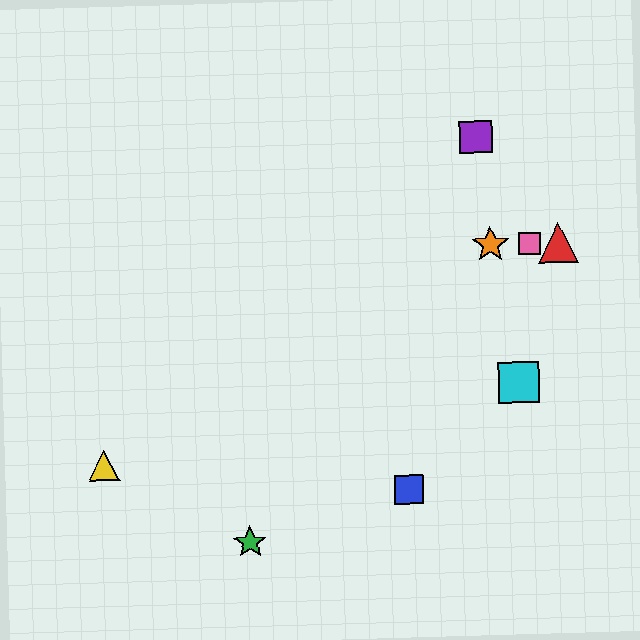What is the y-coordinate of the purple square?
The purple square is at y≈137.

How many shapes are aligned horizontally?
3 shapes (the red triangle, the orange star, the pink square) are aligned horizontally.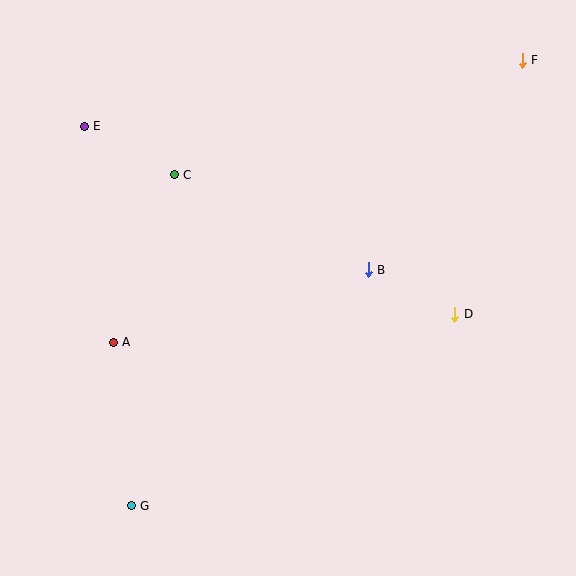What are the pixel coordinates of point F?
Point F is at (522, 60).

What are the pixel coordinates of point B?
Point B is at (368, 270).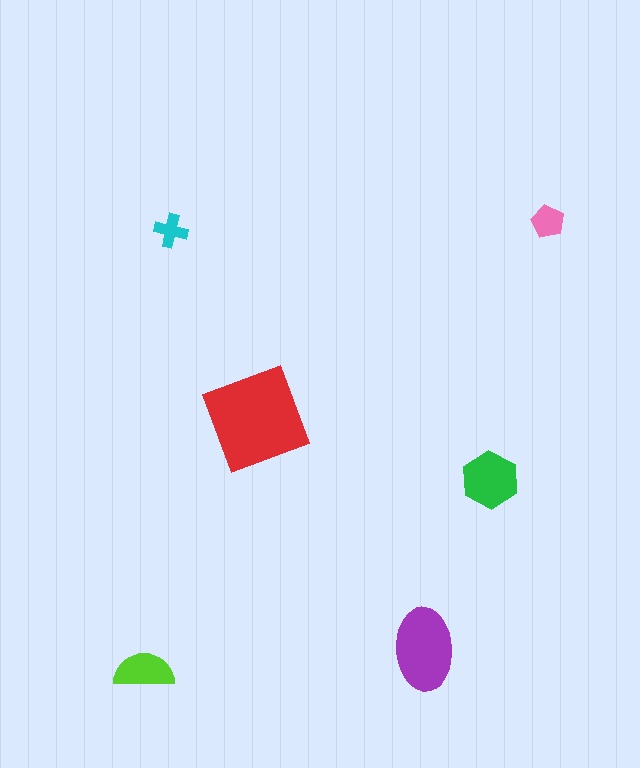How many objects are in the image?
There are 6 objects in the image.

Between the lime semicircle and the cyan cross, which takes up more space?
The lime semicircle.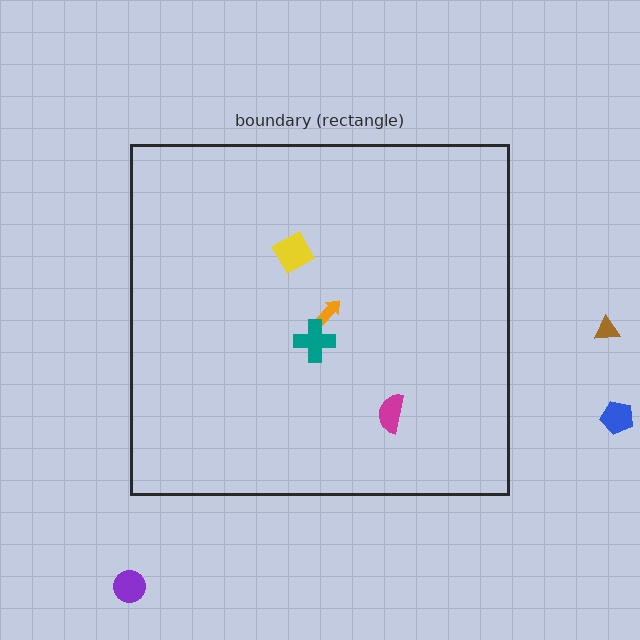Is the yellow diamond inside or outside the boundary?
Inside.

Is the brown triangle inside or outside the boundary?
Outside.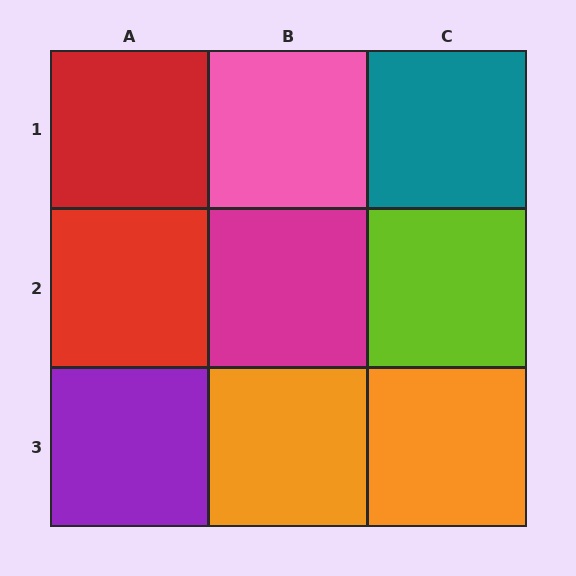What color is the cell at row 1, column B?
Pink.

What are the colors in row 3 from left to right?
Purple, orange, orange.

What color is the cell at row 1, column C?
Teal.